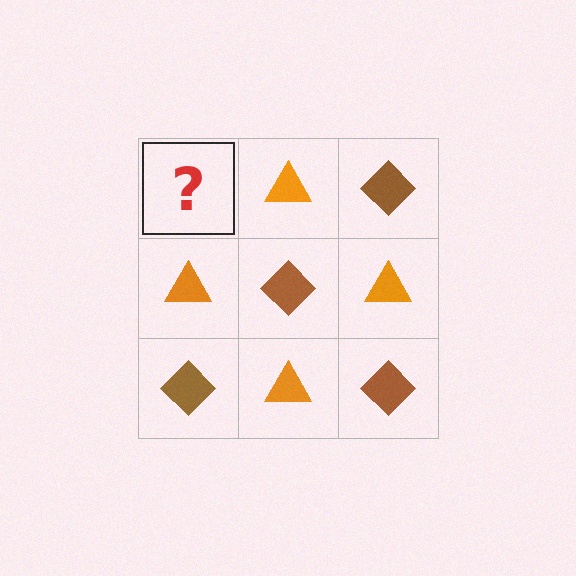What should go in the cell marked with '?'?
The missing cell should contain a brown diamond.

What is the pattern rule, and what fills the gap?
The rule is that it alternates brown diamond and orange triangle in a checkerboard pattern. The gap should be filled with a brown diamond.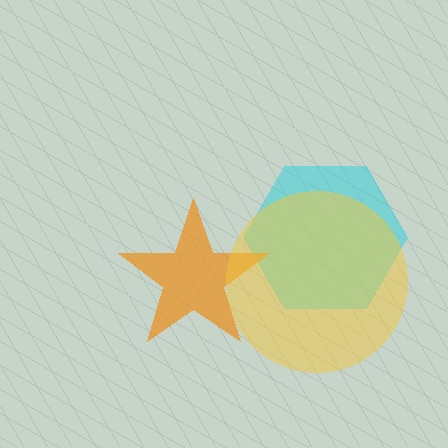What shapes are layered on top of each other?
The layered shapes are: a cyan hexagon, an orange star, a yellow circle.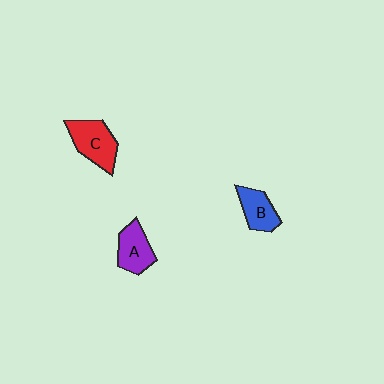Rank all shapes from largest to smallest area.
From largest to smallest: C (red), A (purple), B (blue).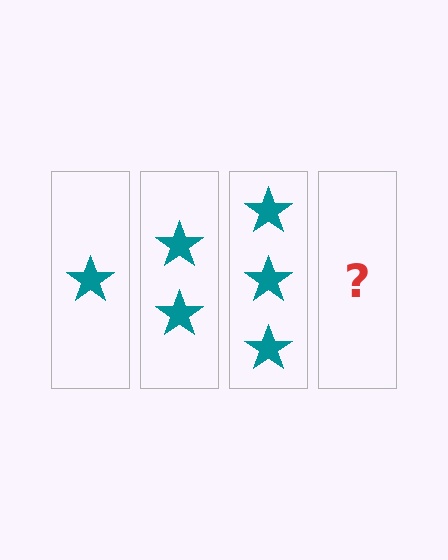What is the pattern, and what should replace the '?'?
The pattern is that each step adds one more star. The '?' should be 4 stars.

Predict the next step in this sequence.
The next step is 4 stars.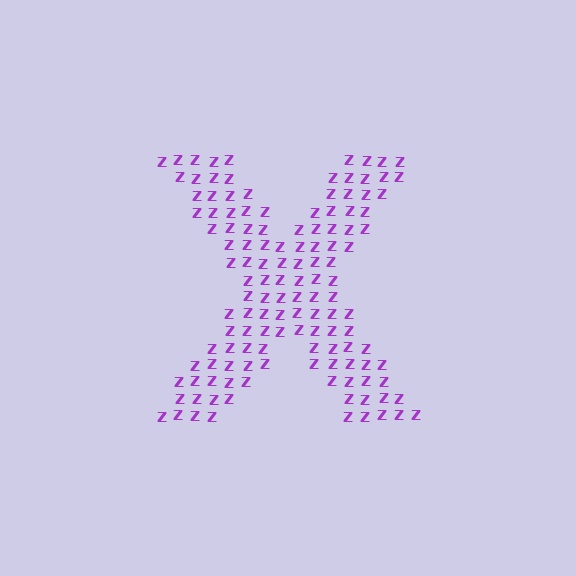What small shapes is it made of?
It is made of small letter Z's.